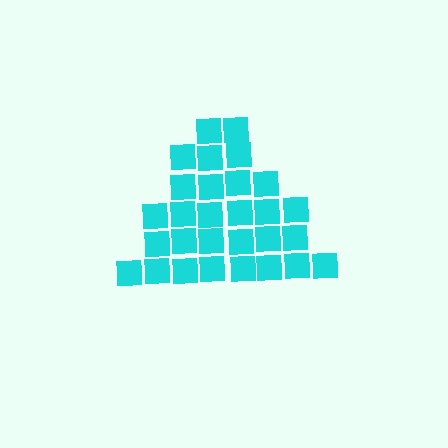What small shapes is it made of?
It is made of small squares.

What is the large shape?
The large shape is a triangle.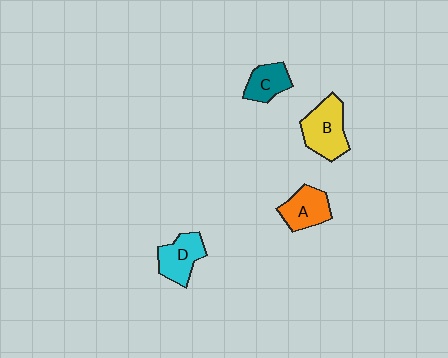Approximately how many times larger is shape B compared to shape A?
Approximately 1.3 times.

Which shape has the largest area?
Shape B (yellow).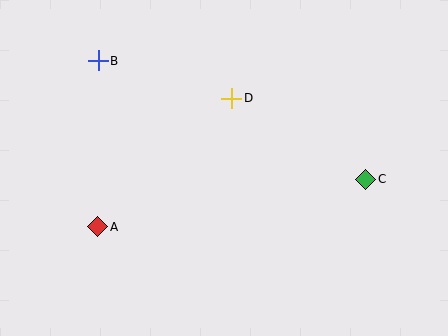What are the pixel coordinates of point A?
Point A is at (98, 227).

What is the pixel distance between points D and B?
The distance between D and B is 139 pixels.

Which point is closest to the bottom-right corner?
Point C is closest to the bottom-right corner.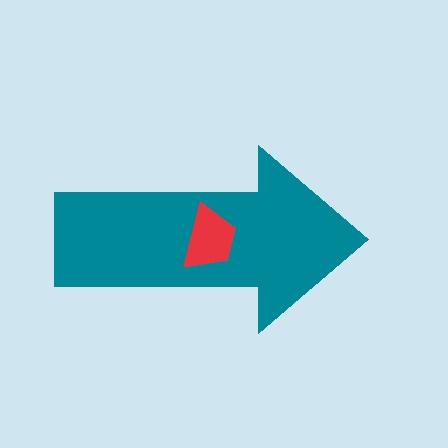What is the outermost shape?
The teal arrow.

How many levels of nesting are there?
2.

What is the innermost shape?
The red trapezoid.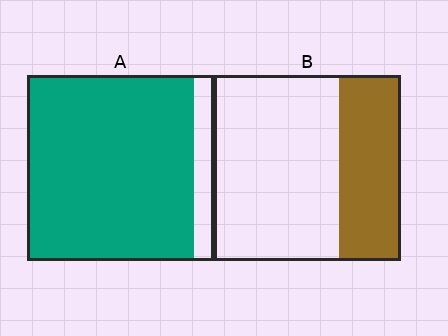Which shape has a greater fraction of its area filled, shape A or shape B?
Shape A.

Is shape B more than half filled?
No.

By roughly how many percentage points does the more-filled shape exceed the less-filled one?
By roughly 55 percentage points (A over B).